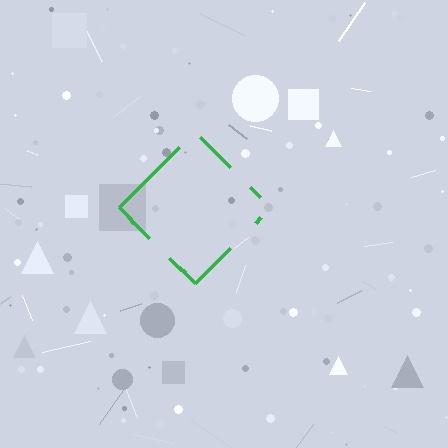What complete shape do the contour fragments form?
The contour fragments form a diamond.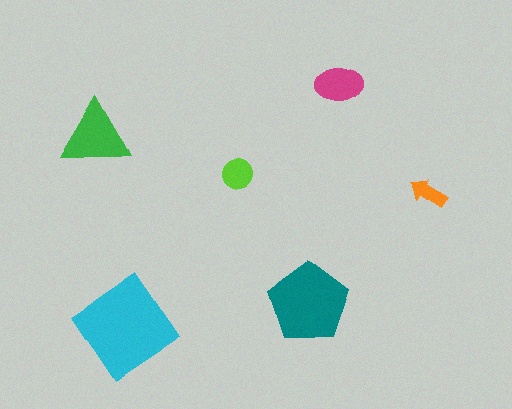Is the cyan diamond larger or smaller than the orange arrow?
Larger.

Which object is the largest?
The cyan diamond.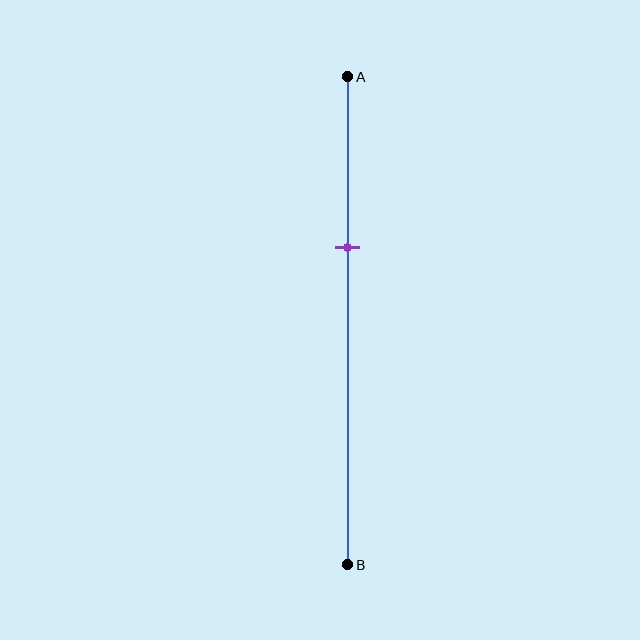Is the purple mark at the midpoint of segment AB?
No, the mark is at about 35% from A, not at the 50% midpoint.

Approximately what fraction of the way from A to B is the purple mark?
The purple mark is approximately 35% of the way from A to B.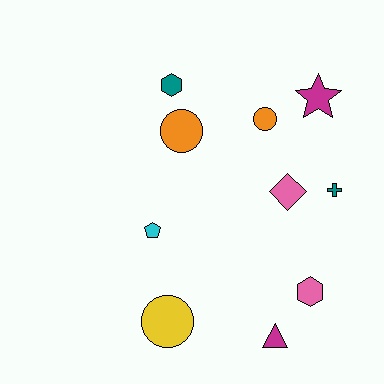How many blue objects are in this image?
There are no blue objects.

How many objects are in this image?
There are 10 objects.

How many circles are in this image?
There are 3 circles.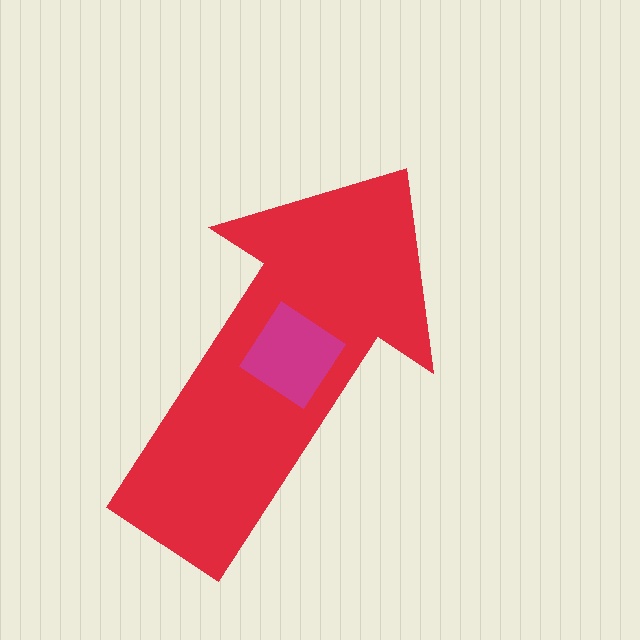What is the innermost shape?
The magenta diamond.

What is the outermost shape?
The red arrow.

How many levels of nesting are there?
2.